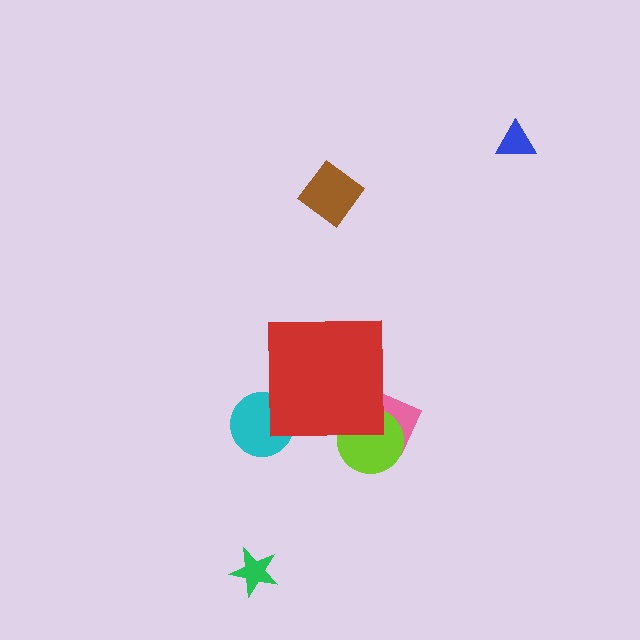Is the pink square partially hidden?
Yes, the pink square is partially hidden behind the red square.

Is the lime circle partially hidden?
Yes, the lime circle is partially hidden behind the red square.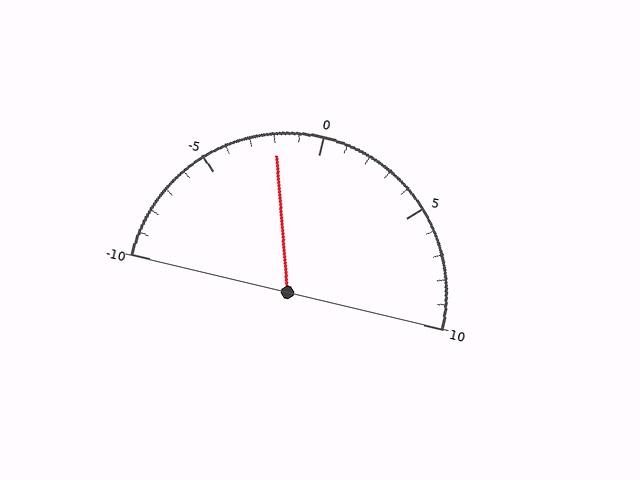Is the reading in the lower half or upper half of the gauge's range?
The reading is in the lower half of the range (-10 to 10).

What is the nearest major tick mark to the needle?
The nearest major tick mark is 0.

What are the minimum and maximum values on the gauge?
The gauge ranges from -10 to 10.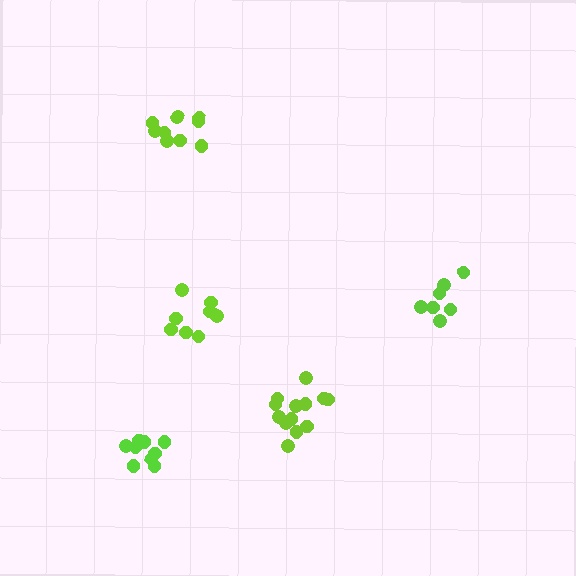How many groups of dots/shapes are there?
There are 5 groups.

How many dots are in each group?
Group 1: 9 dots, Group 2: 7 dots, Group 3: 9 dots, Group 4: 13 dots, Group 5: 9 dots (47 total).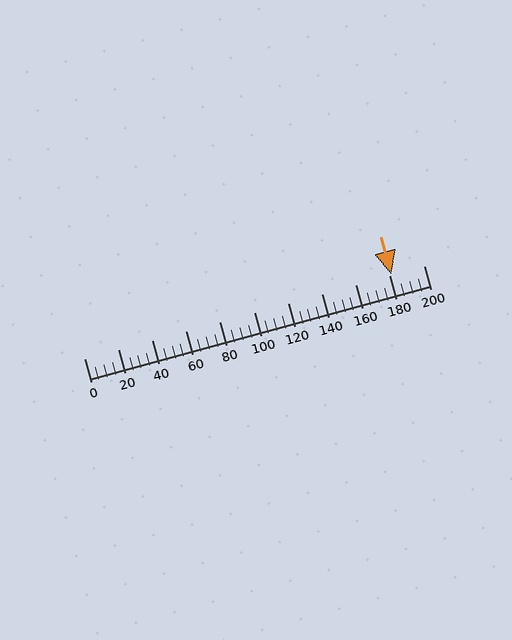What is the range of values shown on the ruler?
The ruler shows values from 0 to 200.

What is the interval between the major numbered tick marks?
The major tick marks are spaced 20 units apart.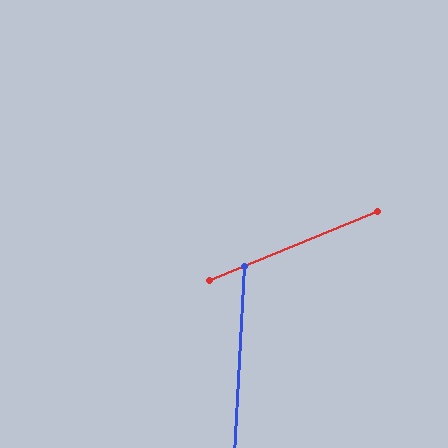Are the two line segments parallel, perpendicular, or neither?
Neither parallel nor perpendicular — they differ by about 65°.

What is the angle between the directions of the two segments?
Approximately 65 degrees.